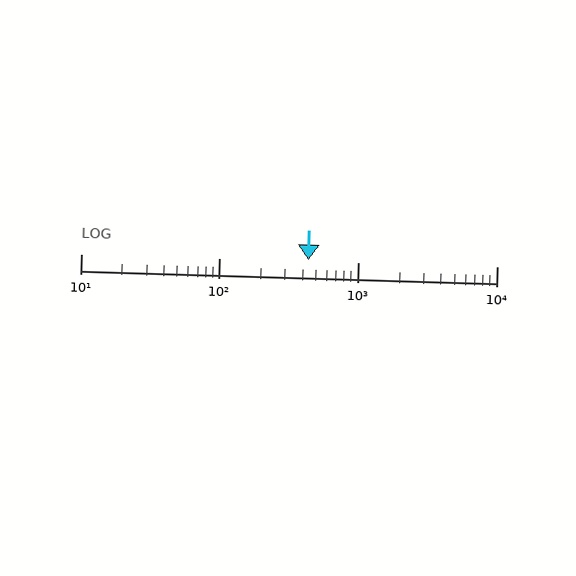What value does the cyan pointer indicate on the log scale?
The pointer indicates approximately 440.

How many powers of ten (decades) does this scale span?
The scale spans 3 decades, from 10 to 10000.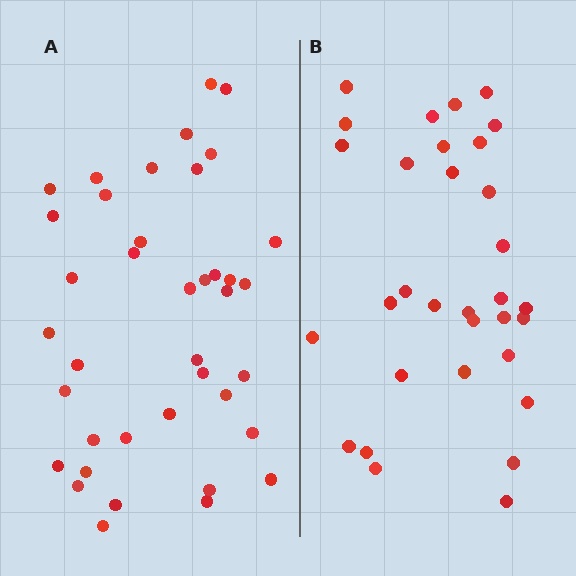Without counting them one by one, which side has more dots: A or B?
Region A (the left region) has more dots.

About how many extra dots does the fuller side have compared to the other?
Region A has roughly 8 or so more dots than region B.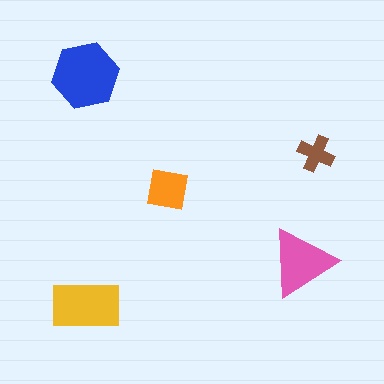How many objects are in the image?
There are 5 objects in the image.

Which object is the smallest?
The brown cross.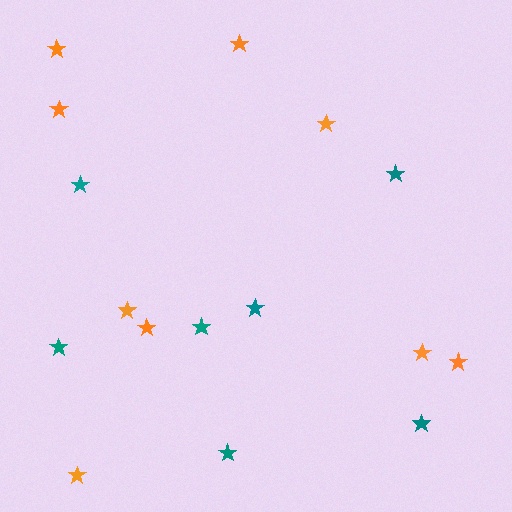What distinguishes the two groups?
There are 2 groups: one group of teal stars (7) and one group of orange stars (9).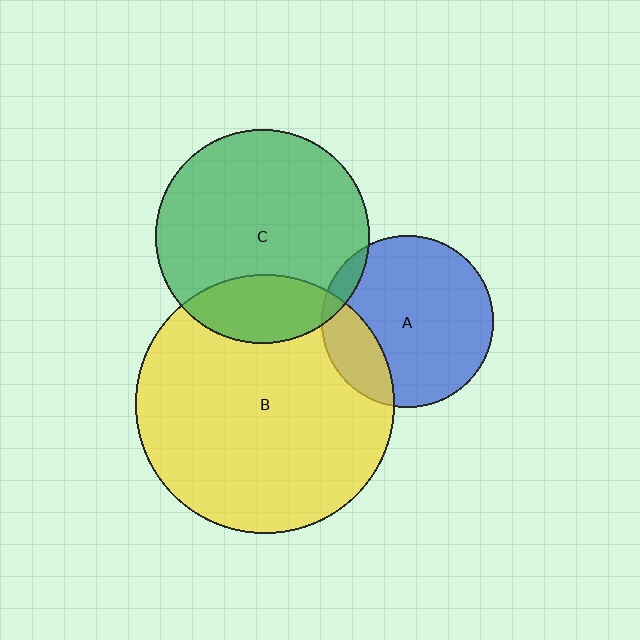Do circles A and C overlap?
Yes.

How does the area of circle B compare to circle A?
Approximately 2.3 times.